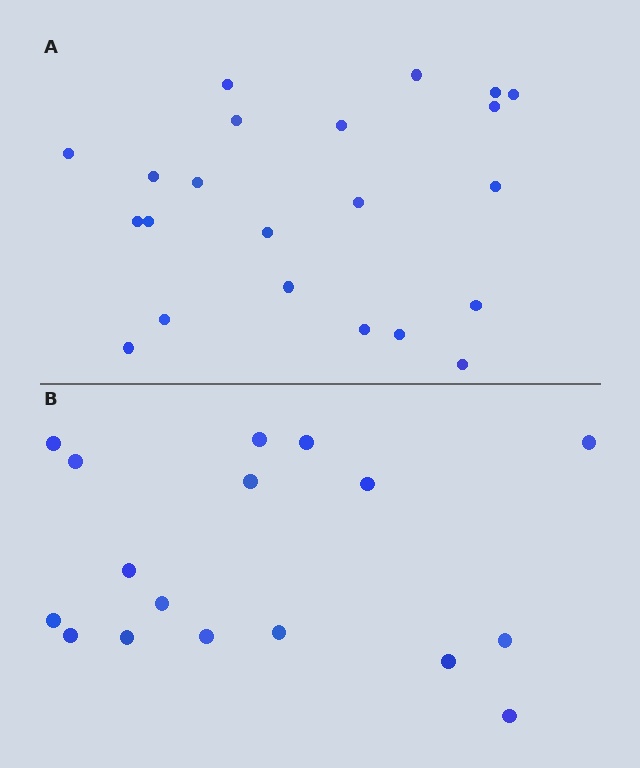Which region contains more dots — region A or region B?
Region A (the top region) has more dots.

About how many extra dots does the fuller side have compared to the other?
Region A has about 5 more dots than region B.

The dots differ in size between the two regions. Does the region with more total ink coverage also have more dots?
No. Region B has more total ink coverage because its dots are larger, but region A actually contains more individual dots. Total area can be misleading — the number of items is what matters here.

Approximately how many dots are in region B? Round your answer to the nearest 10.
About 20 dots. (The exact count is 17, which rounds to 20.)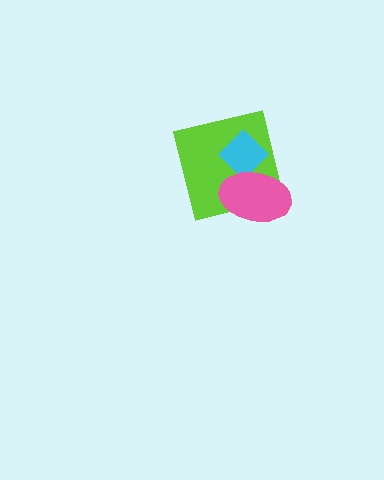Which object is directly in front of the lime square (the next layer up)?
The cyan diamond is directly in front of the lime square.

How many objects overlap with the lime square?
2 objects overlap with the lime square.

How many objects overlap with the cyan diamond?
2 objects overlap with the cyan diamond.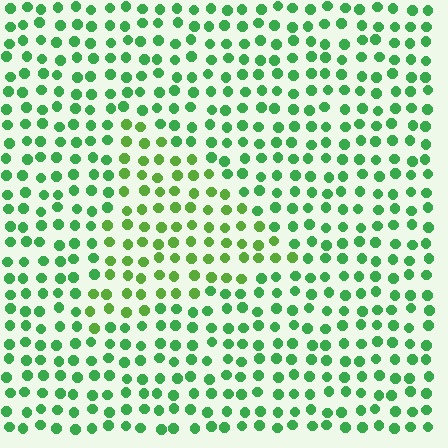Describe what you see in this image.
The image is filled with small green elements in a uniform arrangement. A triangle-shaped region is visible where the elements are tinted to a slightly different hue, forming a subtle color boundary.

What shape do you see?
I see a triangle.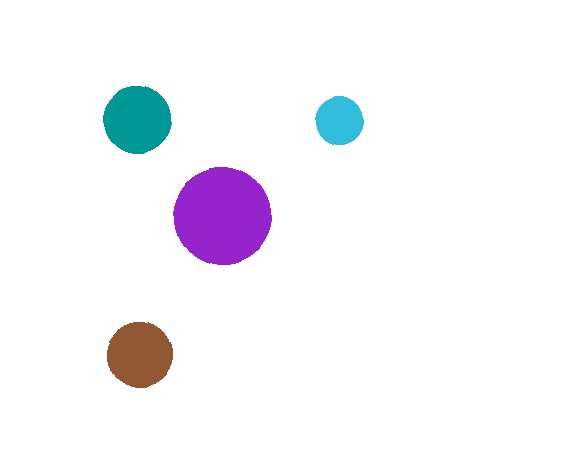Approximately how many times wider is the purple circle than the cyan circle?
About 2 times wider.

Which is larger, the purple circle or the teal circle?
The purple one.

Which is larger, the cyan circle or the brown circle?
The brown one.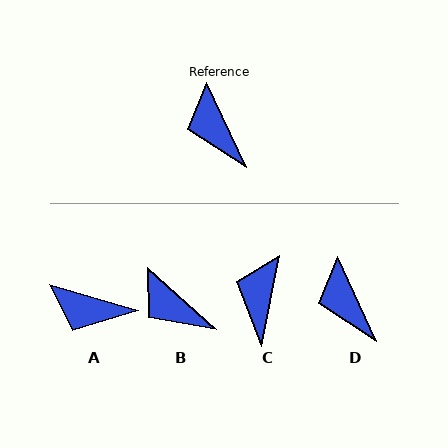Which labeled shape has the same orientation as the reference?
D.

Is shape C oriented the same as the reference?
No, it is off by about 36 degrees.